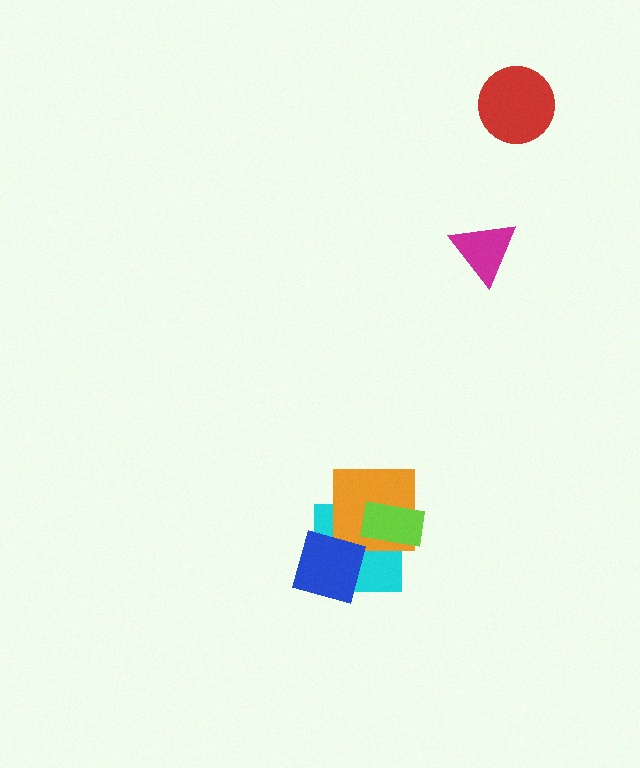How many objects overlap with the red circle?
0 objects overlap with the red circle.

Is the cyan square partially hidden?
Yes, it is partially covered by another shape.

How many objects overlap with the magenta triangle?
0 objects overlap with the magenta triangle.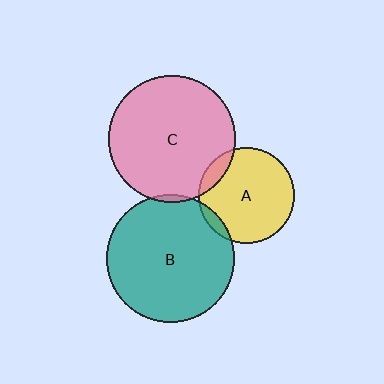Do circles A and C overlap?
Yes.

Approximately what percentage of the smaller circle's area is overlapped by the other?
Approximately 10%.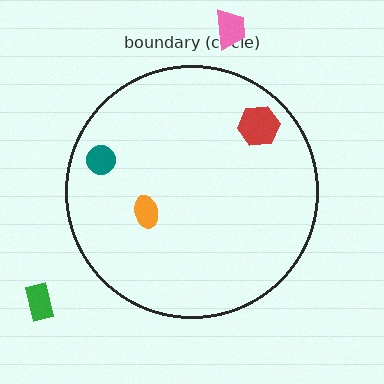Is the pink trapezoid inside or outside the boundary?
Outside.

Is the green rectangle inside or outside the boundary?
Outside.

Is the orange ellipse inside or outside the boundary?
Inside.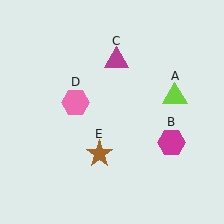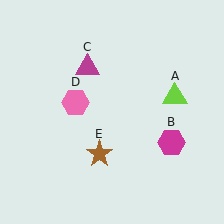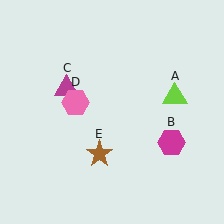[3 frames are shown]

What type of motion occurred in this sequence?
The magenta triangle (object C) rotated counterclockwise around the center of the scene.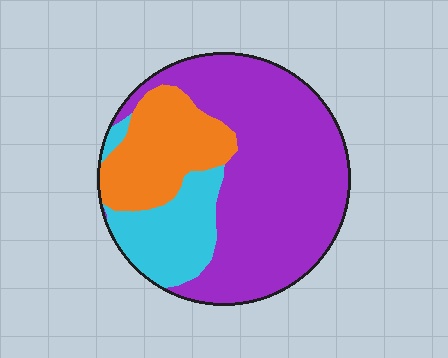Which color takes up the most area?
Purple, at roughly 60%.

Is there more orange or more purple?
Purple.